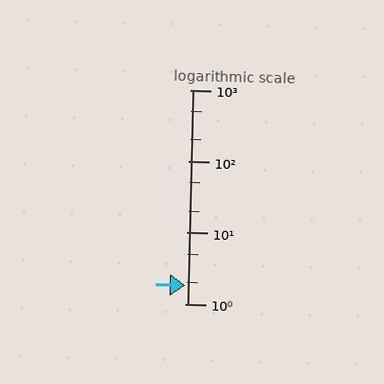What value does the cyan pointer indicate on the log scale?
The pointer indicates approximately 1.8.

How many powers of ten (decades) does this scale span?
The scale spans 3 decades, from 1 to 1000.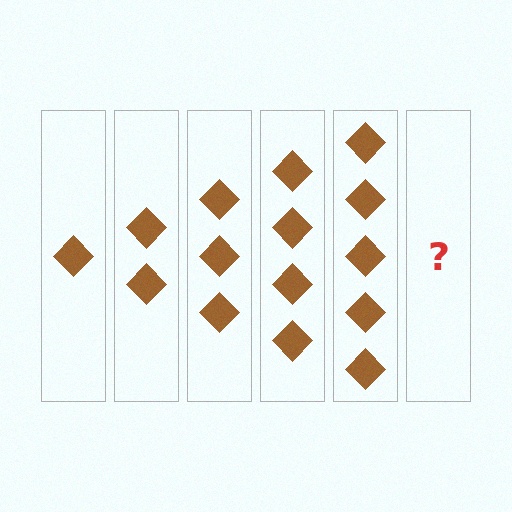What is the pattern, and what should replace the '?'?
The pattern is that each step adds one more diamond. The '?' should be 6 diamonds.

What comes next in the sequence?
The next element should be 6 diamonds.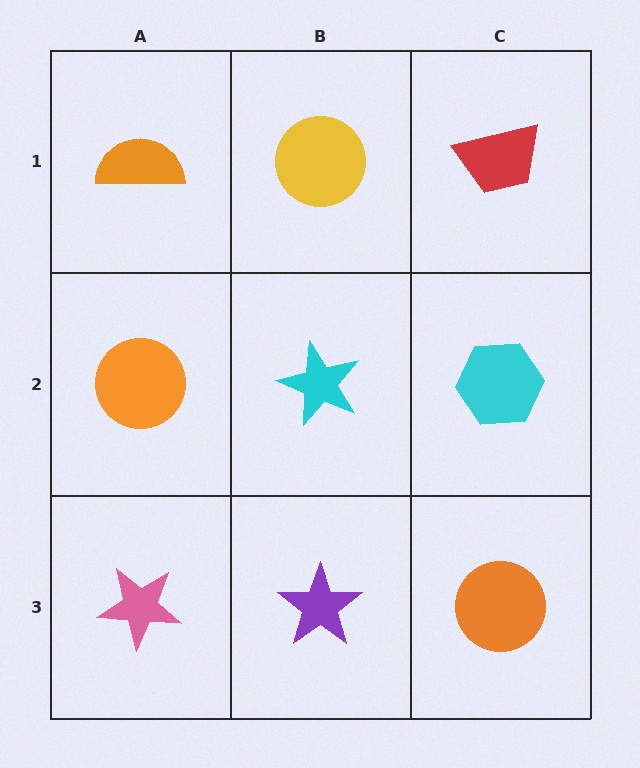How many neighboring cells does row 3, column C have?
2.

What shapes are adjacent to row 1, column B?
A cyan star (row 2, column B), an orange semicircle (row 1, column A), a red trapezoid (row 1, column C).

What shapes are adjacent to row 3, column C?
A cyan hexagon (row 2, column C), a purple star (row 3, column B).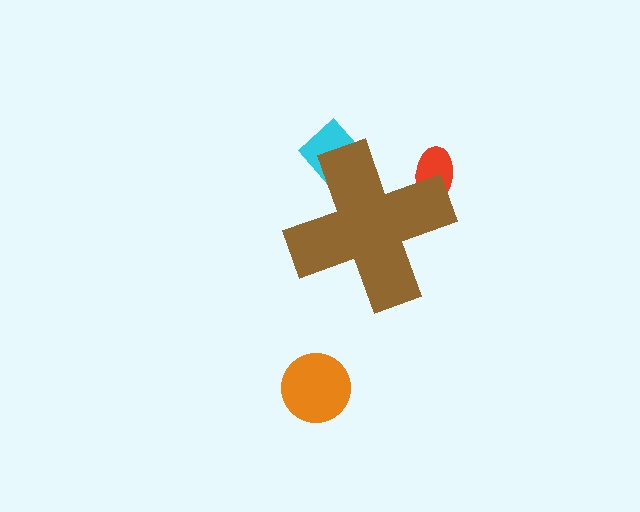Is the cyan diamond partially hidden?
Yes, the cyan diamond is partially hidden behind the brown cross.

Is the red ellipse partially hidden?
Yes, the red ellipse is partially hidden behind the brown cross.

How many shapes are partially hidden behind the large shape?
2 shapes are partially hidden.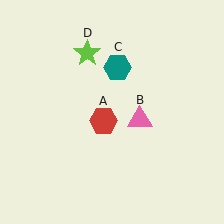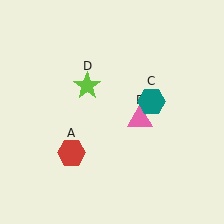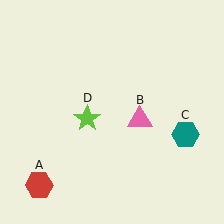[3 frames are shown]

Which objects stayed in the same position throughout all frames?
Pink triangle (object B) remained stationary.